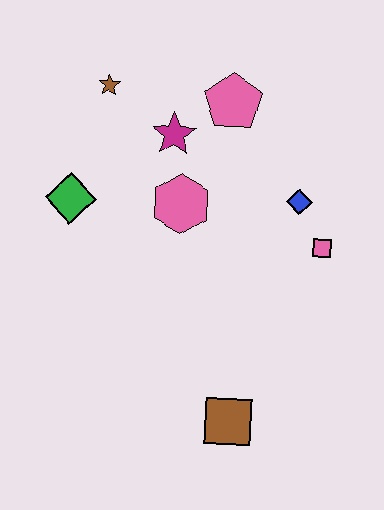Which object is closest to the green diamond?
The pink hexagon is closest to the green diamond.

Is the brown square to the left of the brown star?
No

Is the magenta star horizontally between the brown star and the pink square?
Yes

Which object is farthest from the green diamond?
The brown square is farthest from the green diamond.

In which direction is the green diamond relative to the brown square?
The green diamond is above the brown square.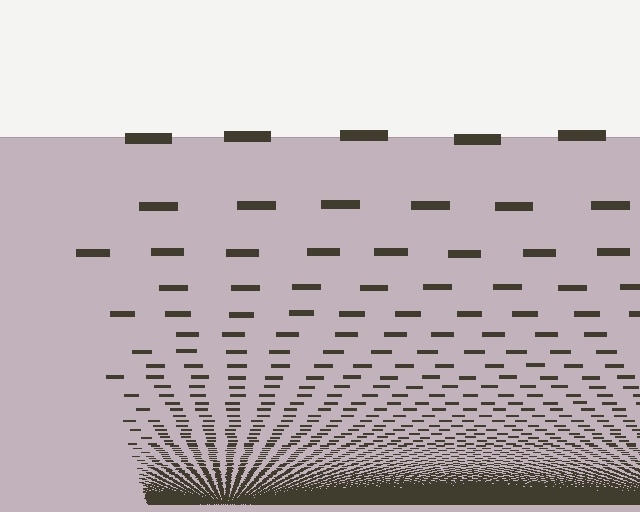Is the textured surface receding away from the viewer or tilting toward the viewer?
The surface appears to tilt toward the viewer. Texture elements get larger and sparser toward the top.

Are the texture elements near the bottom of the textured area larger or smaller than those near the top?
Smaller. The gradient is inverted — elements near the bottom are smaller and denser.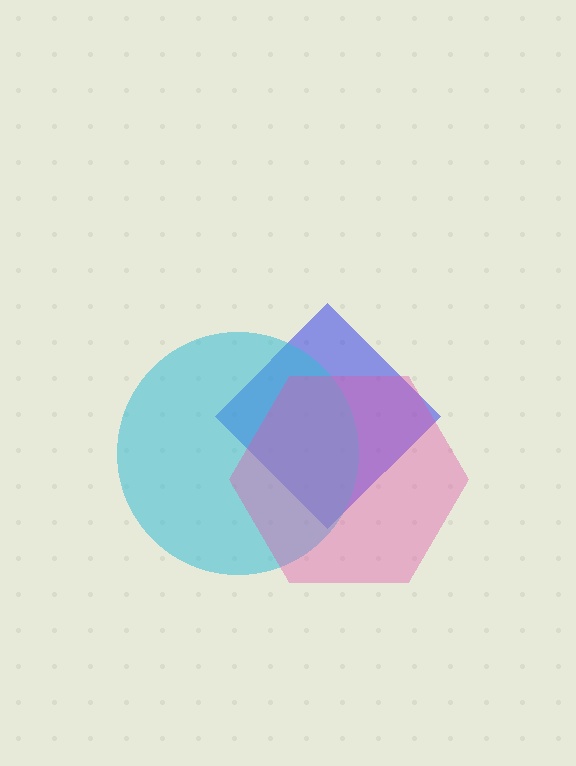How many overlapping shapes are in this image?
There are 3 overlapping shapes in the image.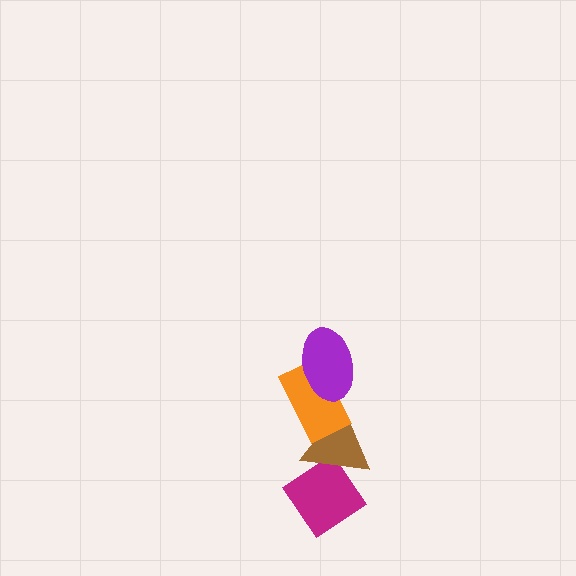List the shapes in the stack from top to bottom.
From top to bottom: the purple ellipse, the orange rectangle, the brown triangle, the magenta diamond.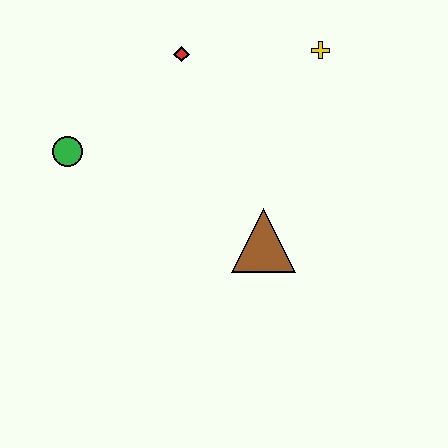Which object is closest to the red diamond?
The yellow cross is closest to the red diamond.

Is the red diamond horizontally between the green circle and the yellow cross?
Yes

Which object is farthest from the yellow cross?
The green circle is farthest from the yellow cross.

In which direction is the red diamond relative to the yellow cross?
The red diamond is to the left of the yellow cross.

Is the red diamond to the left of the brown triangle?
Yes